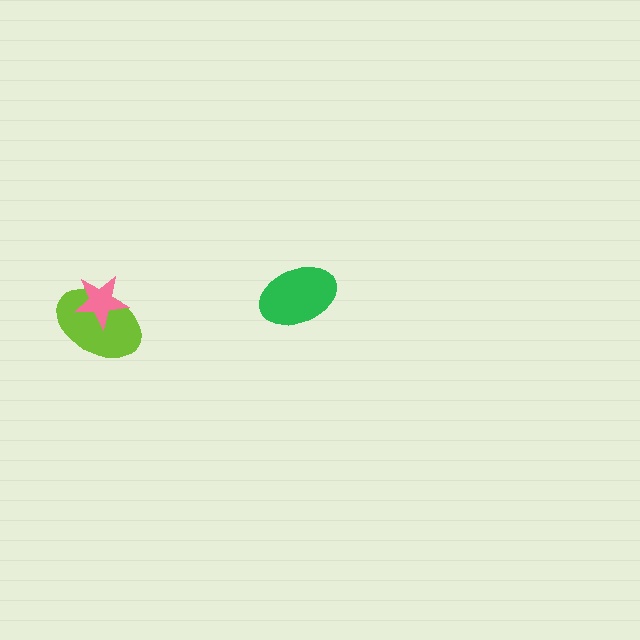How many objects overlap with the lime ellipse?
1 object overlaps with the lime ellipse.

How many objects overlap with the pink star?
1 object overlaps with the pink star.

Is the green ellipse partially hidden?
No, no other shape covers it.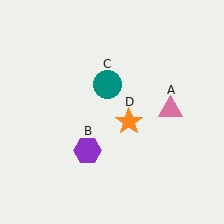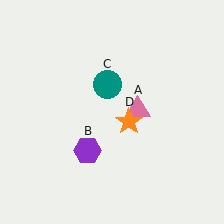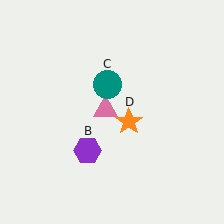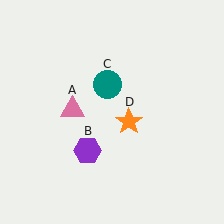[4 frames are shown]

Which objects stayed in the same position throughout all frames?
Purple hexagon (object B) and teal circle (object C) and orange star (object D) remained stationary.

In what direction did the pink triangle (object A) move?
The pink triangle (object A) moved left.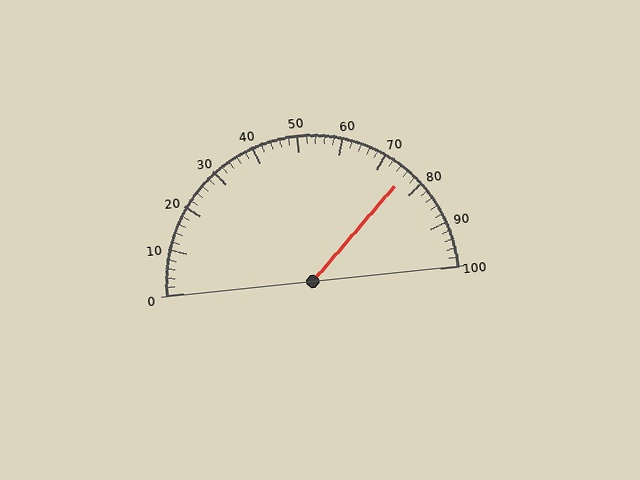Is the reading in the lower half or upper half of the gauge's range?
The reading is in the upper half of the range (0 to 100).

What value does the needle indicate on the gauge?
The needle indicates approximately 76.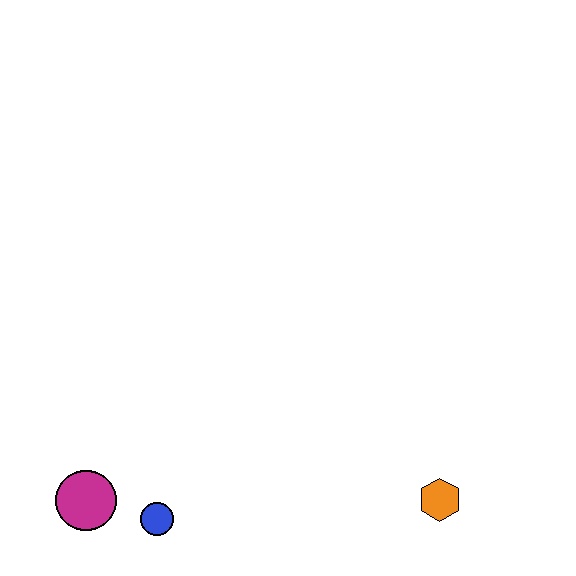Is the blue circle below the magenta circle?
Yes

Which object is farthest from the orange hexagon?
The magenta circle is farthest from the orange hexagon.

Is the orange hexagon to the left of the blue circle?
No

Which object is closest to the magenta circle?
The blue circle is closest to the magenta circle.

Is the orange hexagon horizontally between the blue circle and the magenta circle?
No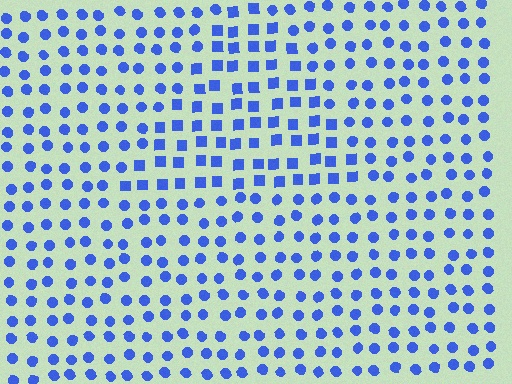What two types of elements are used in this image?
The image uses squares inside the triangle region and circles outside it.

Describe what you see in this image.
The image is filled with small blue elements arranged in a uniform grid. A triangle-shaped region contains squares, while the surrounding area contains circles. The boundary is defined purely by the change in element shape.